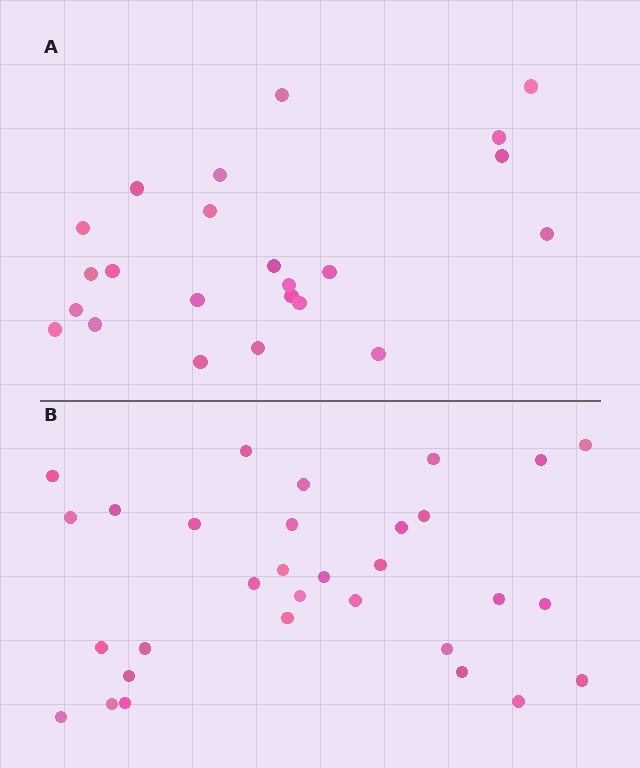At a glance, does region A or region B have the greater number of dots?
Region B (the bottom region) has more dots.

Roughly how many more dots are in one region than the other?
Region B has roughly 8 or so more dots than region A.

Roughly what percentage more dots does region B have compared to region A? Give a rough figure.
About 35% more.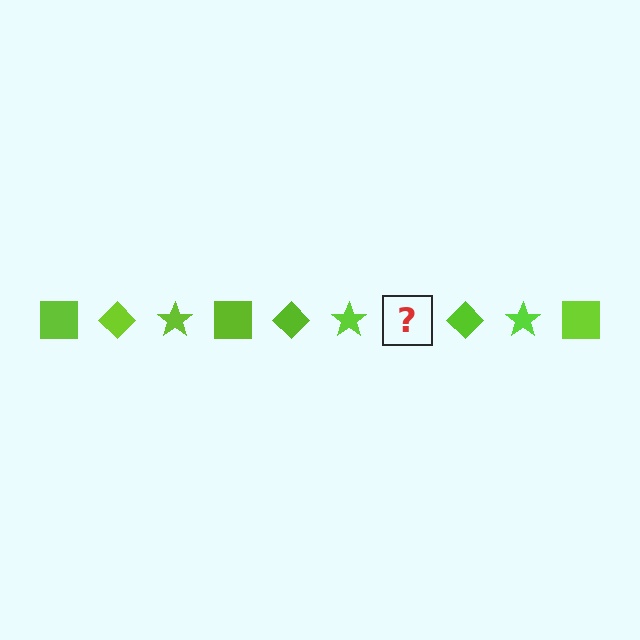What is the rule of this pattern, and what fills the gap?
The rule is that the pattern cycles through square, diamond, star shapes in lime. The gap should be filled with a lime square.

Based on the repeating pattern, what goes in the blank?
The blank should be a lime square.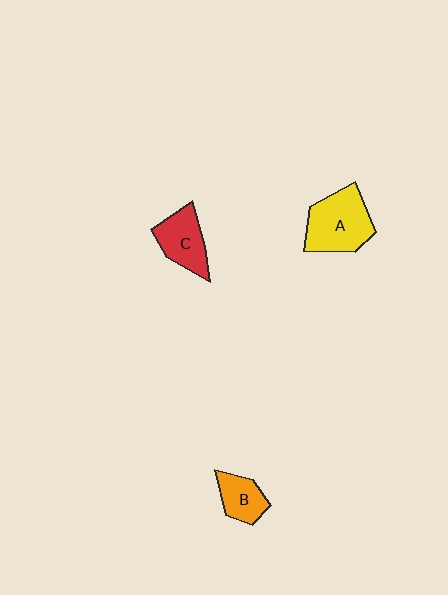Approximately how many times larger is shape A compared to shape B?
Approximately 1.9 times.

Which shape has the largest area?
Shape A (yellow).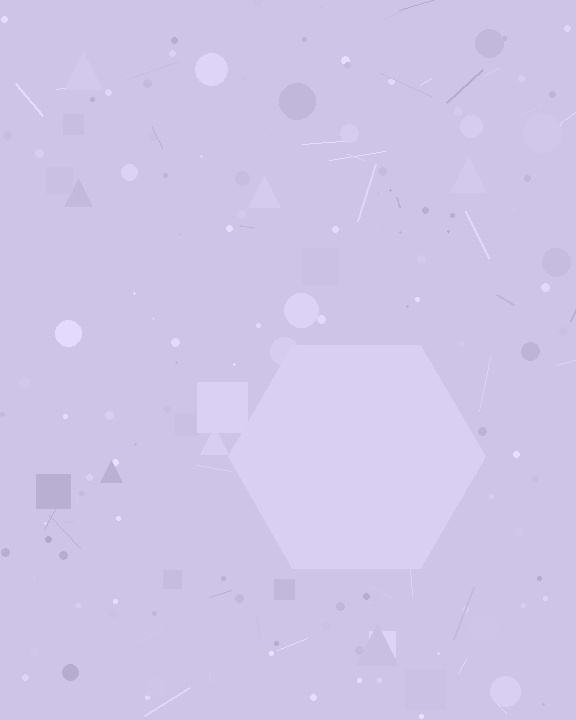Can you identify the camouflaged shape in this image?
The camouflaged shape is a hexagon.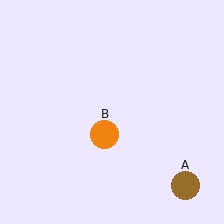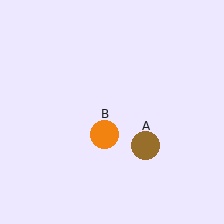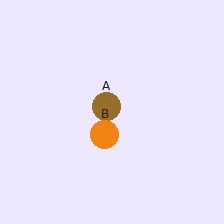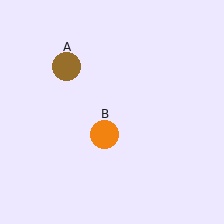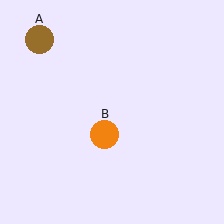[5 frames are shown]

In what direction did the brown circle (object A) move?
The brown circle (object A) moved up and to the left.